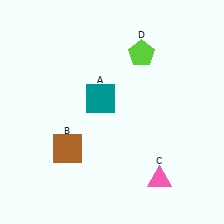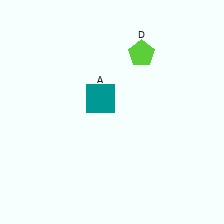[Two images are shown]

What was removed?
The brown square (B), the pink triangle (C) were removed in Image 2.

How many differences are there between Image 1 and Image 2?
There are 2 differences between the two images.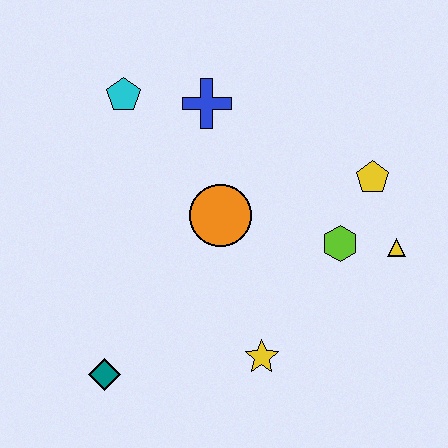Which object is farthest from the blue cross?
The teal diamond is farthest from the blue cross.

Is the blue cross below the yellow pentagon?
No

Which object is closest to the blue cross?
The cyan pentagon is closest to the blue cross.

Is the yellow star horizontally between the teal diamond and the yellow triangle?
Yes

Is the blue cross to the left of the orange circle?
Yes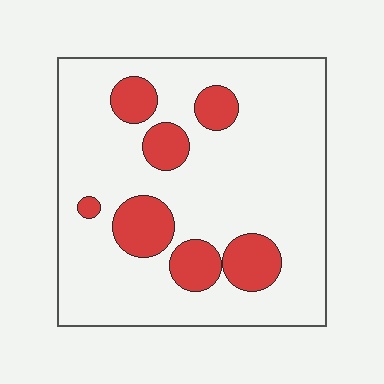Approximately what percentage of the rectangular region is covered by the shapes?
Approximately 20%.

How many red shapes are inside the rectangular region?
7.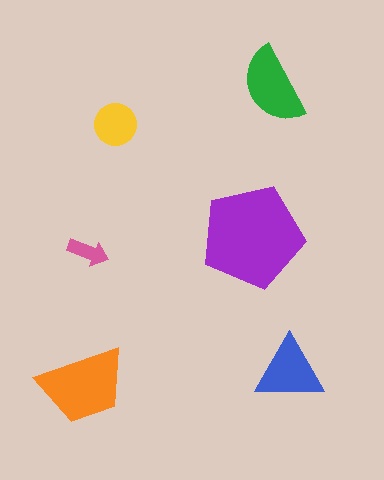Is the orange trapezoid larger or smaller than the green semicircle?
Larger.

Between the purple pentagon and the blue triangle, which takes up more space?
The purple pentagon.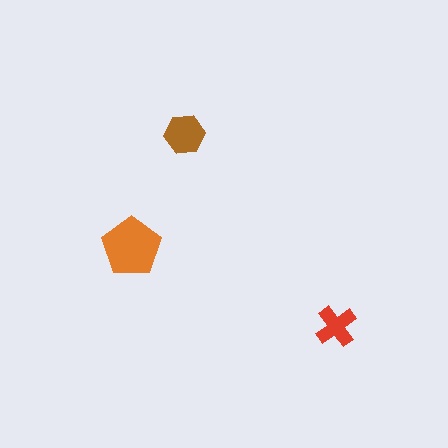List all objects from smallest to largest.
The red cross, the brown hexagon, the orange pentagon.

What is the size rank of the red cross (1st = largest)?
3rd.